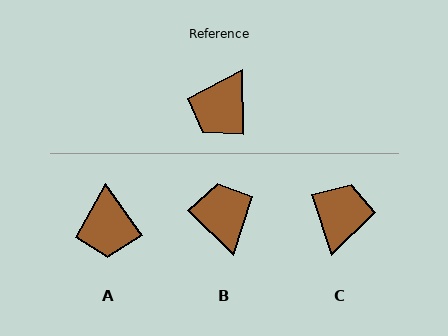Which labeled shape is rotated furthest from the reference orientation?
C, about 163 degrees away.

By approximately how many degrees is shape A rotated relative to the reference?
Approximately 34 degrees counter-clockwise.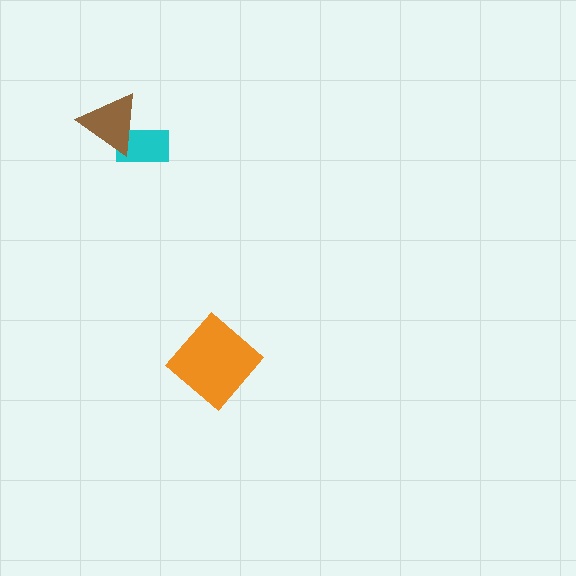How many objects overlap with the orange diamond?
0 objects overlap with the orange diamond.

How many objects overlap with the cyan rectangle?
1 object overlaps with the cyan rectangle.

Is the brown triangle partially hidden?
No, no other shape covers it.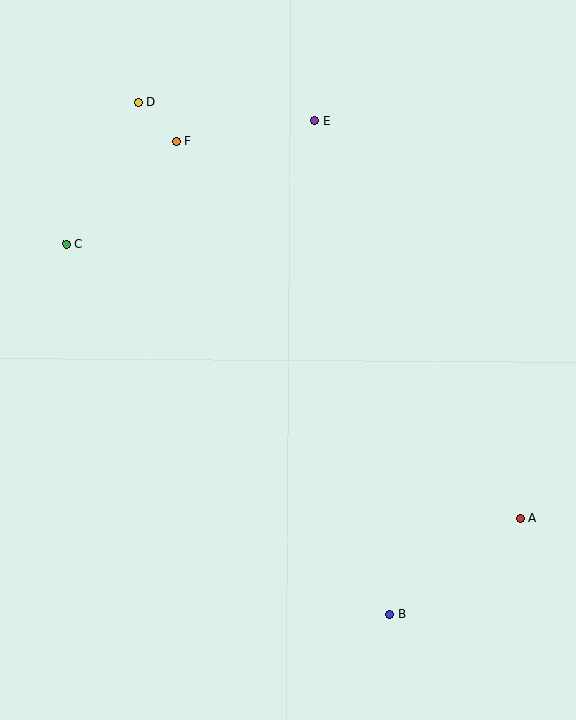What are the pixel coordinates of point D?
Point D is at (138, 102).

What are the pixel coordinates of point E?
Point E is at (314, 121).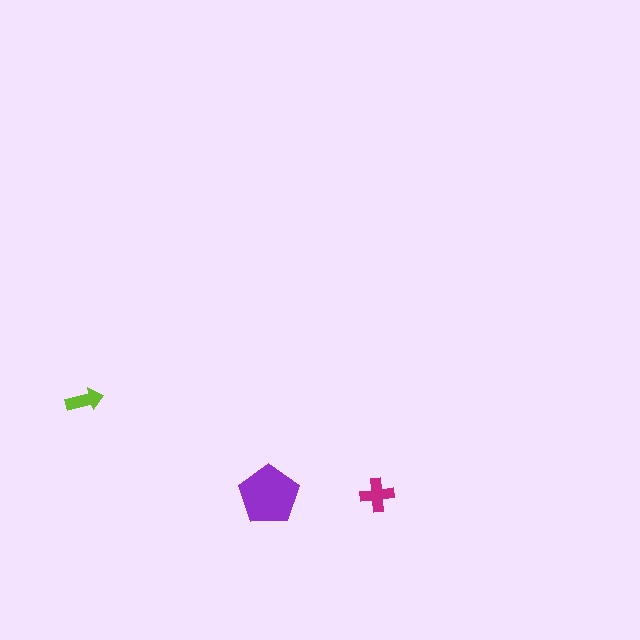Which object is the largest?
The purple pentagon.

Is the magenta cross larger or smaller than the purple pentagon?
Smaller.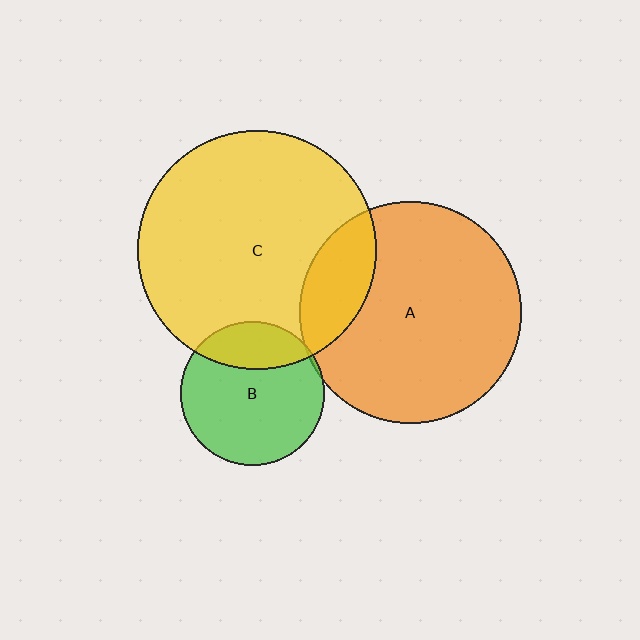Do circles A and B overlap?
Yes.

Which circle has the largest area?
Circle C (yellow).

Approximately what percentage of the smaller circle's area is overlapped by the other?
Approximately 5%.